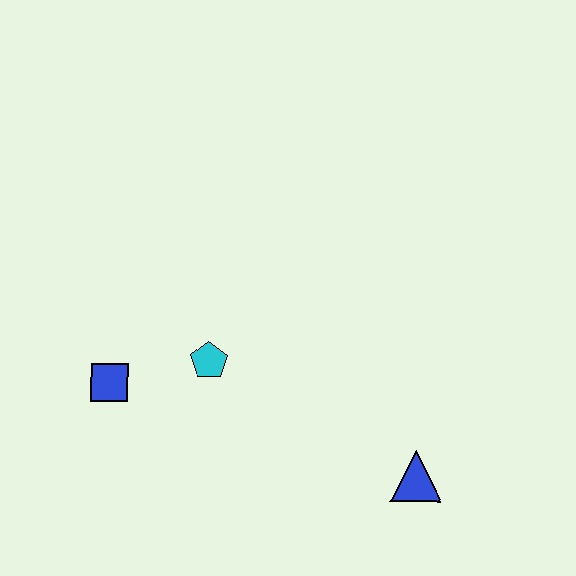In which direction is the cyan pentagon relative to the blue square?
The cyan pentagon is to the right of the blue square.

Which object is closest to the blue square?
The cyan pentagon is closest to the blue square.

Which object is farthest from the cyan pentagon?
The blue triangle is farthest from the cyan pentagon.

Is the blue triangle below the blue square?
Yes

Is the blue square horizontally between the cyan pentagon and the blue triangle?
No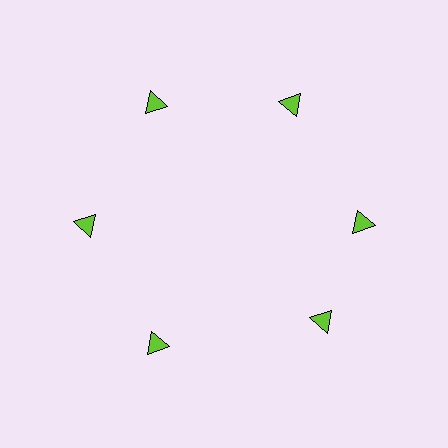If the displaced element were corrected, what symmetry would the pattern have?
It would have 6-fold rotational symmetry — the pattern would map onto itself every 60 degrees.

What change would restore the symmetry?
The symmetry would be restored by rotating it back into even spacing with its neighbors so that all 6 triangles sit at equal angles and equal distance from the center.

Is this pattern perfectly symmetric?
No. The 6 lime triangles are arranged in a ring, but one element near the 5 o'clock position is rotated out of alignment along the ring, breaking the 6-fold rotational symmetry.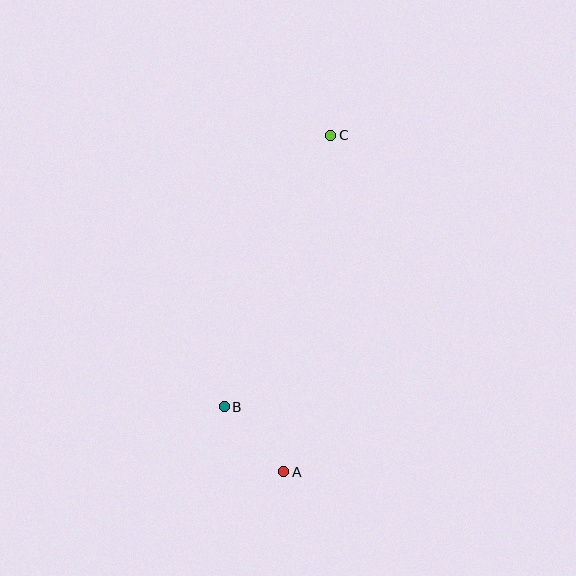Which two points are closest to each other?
Points A and B are closest to each other.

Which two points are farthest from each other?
Points A and C are farthest from each other.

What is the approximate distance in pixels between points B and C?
The distance between B and C is approximately 292 pixels.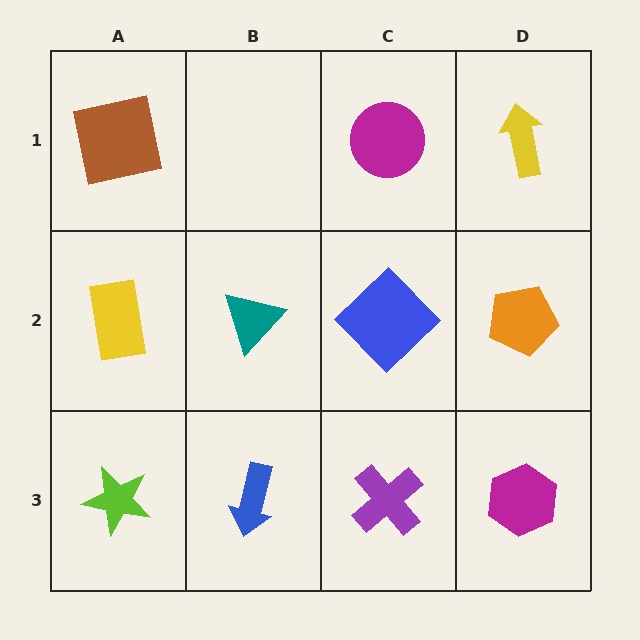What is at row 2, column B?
A teal triangle.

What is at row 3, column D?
A magenta hexagon.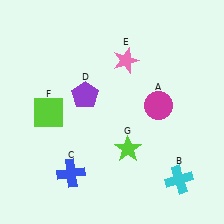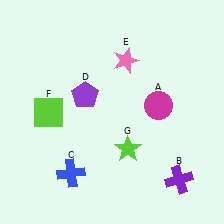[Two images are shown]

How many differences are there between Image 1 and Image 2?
There is 1 difference between the two images.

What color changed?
The cross (B) changed from cyan in Image 1 to purple in Image 2.